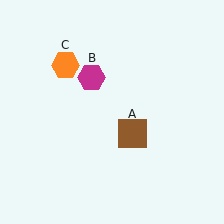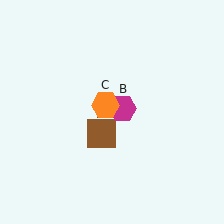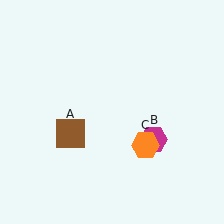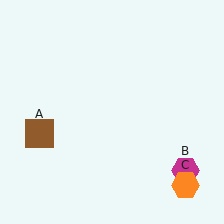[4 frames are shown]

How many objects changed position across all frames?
3 objects changed position: brown square (object A), magenta hexagon (object B), orange hexagon (object C).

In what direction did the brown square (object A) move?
The brown square (object A) moved left.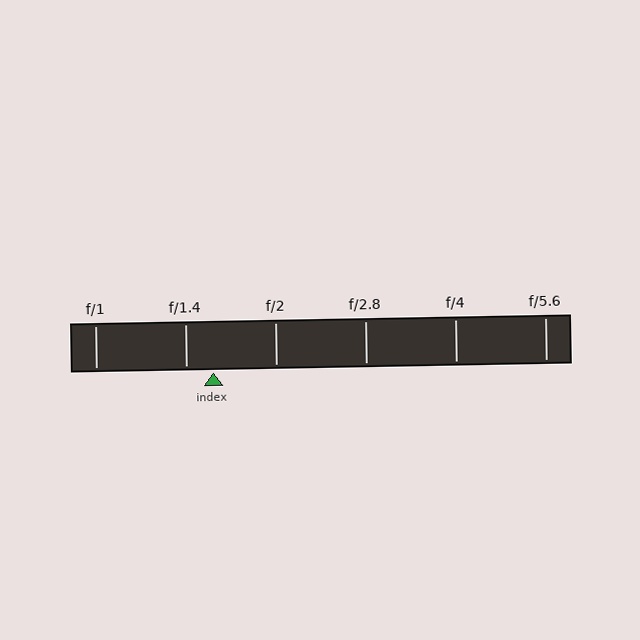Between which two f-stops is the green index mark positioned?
The index mark is between f/1.4 and f/2.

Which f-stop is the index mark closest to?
The index mark is closest to f/1.4.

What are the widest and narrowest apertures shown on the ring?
The widest aperture shown is f/1 and the narrowest is f/5.6.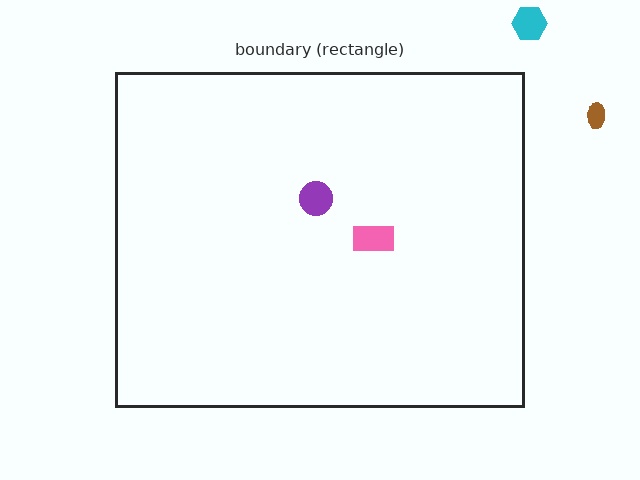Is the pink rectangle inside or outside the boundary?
Inside.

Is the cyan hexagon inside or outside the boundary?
Outside.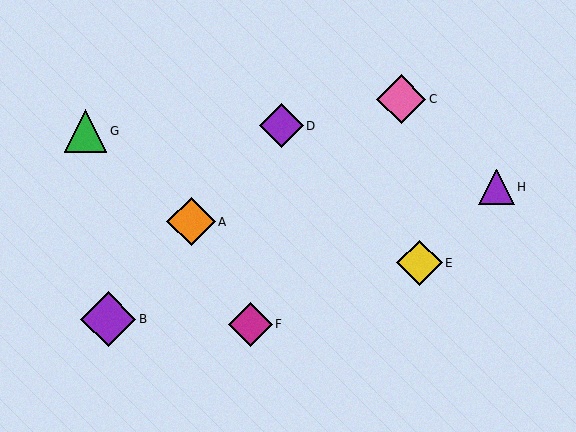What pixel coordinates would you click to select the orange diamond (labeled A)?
Click at (191, 222) to select the orange diamond A.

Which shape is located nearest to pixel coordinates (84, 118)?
The green triangle (labeled G) at (86, 131) is nearest to that location.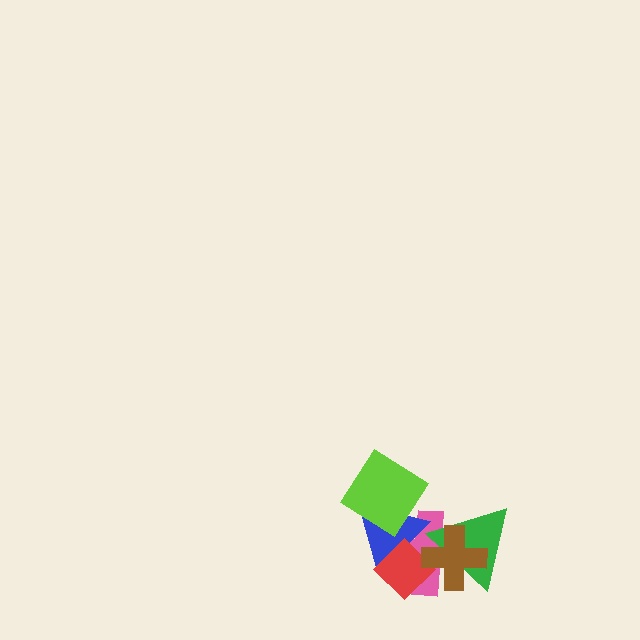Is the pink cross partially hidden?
Yes, it is partially covered by another shape.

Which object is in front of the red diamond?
The brown cross is in front of the red diamond.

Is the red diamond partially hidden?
Yes, it is partially covered by another shape.